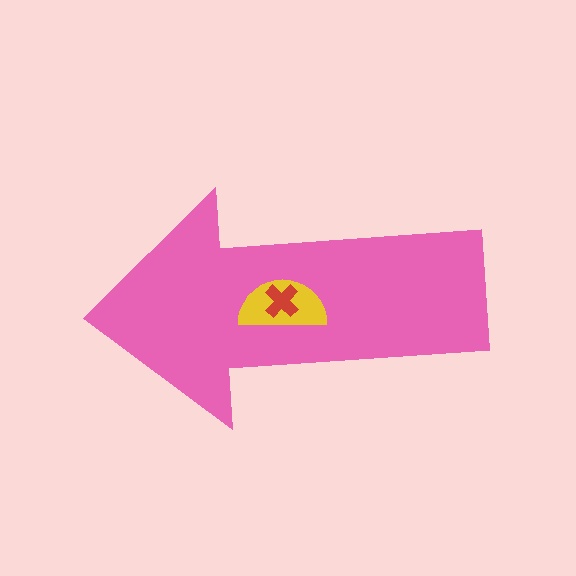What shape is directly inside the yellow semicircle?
The red cross.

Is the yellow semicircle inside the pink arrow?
Yes.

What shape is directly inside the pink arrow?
The yellow semicircle.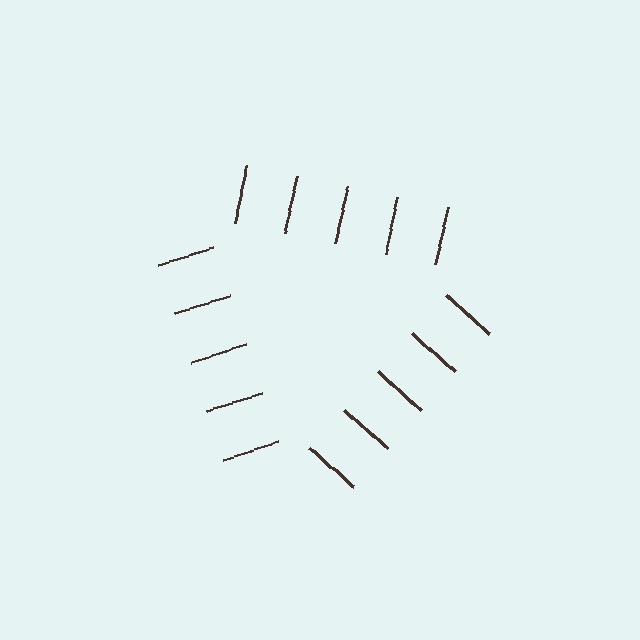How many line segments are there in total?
15 — 5 along each of the 3 edges.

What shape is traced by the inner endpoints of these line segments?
An illusory triangle — the line segments terminate on its edges but no continuous stroke is drawn.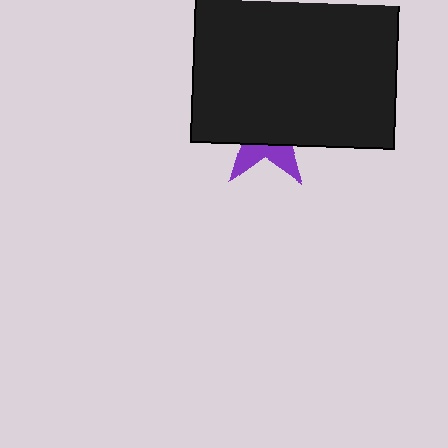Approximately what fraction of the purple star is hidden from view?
Roughly 69% of the purple star is hidden behind the black rectangle.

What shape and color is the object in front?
The object in front is a black rectangle.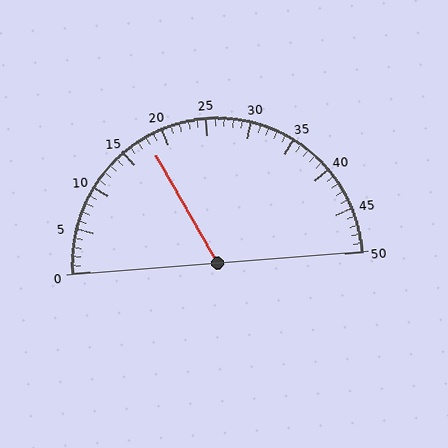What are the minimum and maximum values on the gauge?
The gauge ranges from 0 to 50.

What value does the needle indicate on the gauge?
The needle indicates approximately 18.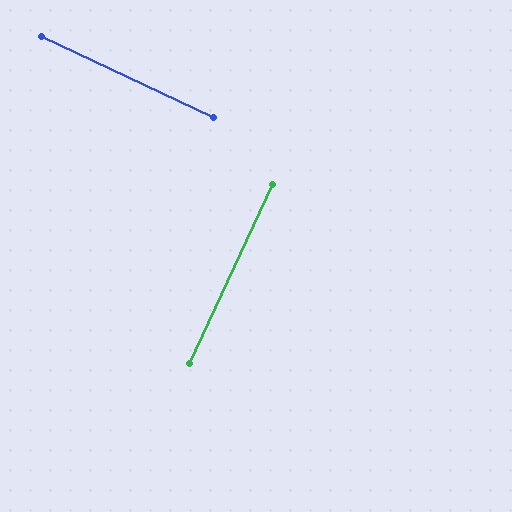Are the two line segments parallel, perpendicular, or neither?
Perpendicular — they meet at approximately 90°.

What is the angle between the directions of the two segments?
Approximately 90 degrees.